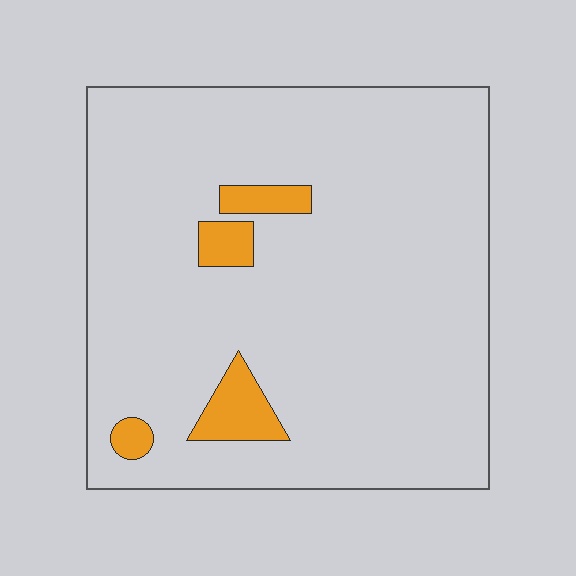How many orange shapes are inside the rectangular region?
4.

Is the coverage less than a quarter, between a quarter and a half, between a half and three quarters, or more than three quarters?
Less than a quarter.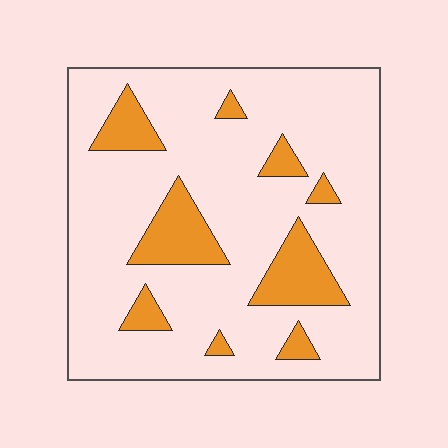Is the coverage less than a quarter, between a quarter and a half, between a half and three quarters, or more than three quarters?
Less than a quarter.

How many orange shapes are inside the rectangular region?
9.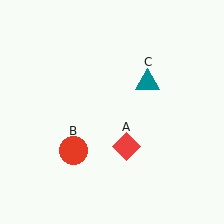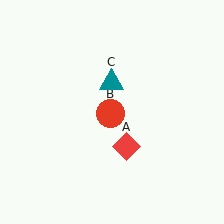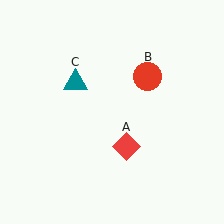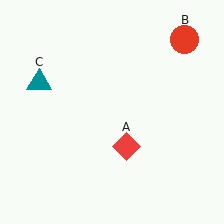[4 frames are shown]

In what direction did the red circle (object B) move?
The red circle (object B) moved up and to the right.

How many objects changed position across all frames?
2 objects changed position: red circle (object B), teal triangle (object C).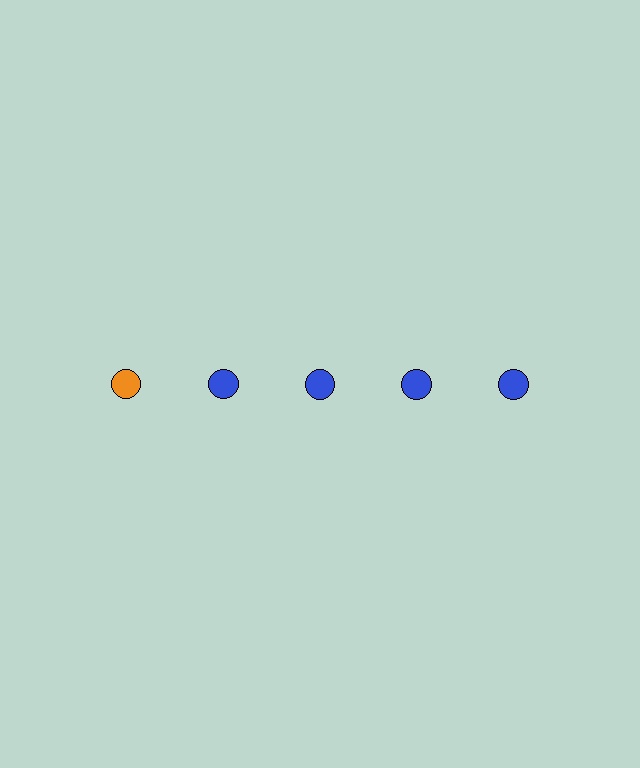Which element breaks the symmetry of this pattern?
The orange circle in the top row, leftmost column breaks the symmetry. All other shapes are blue circles.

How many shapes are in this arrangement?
There are 5 shapes arranged in a grid pattern.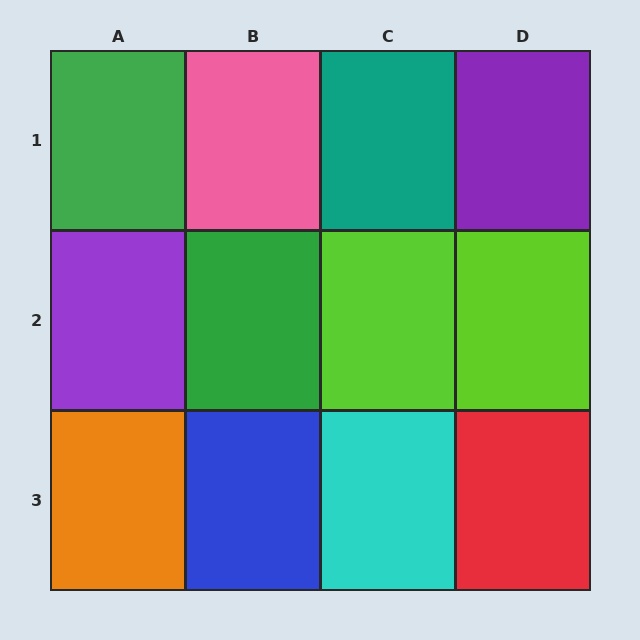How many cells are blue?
1 cell is blue.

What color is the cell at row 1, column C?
Teal.